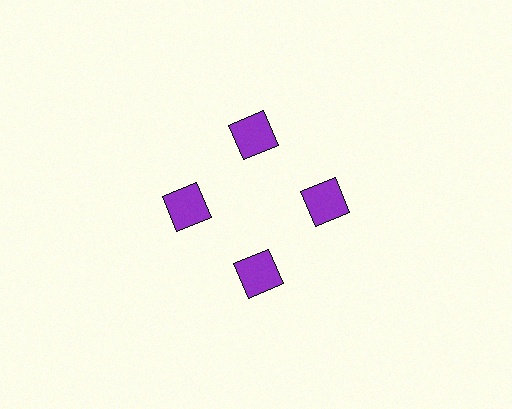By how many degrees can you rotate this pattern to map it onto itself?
The pattern maps onto itself every 90 degrees of rotation.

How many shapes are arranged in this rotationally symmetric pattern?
There are 4 shapes, arranged in 4 groups of 1.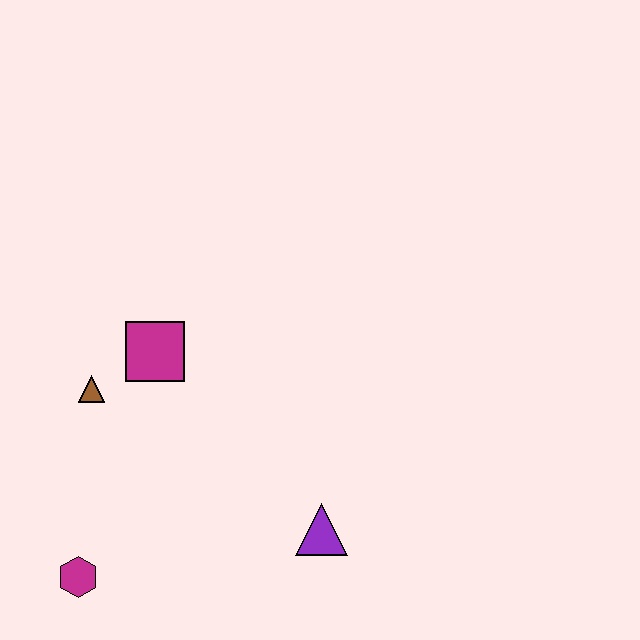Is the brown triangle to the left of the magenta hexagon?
No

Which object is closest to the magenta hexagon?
The brown triangle is closest to the magenta hexagon.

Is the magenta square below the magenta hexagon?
No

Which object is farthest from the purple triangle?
The brown triangle is farthest from the purple triangle.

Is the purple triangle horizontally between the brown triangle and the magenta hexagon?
No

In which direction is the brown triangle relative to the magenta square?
The brown triangle is to the left of the magenta square.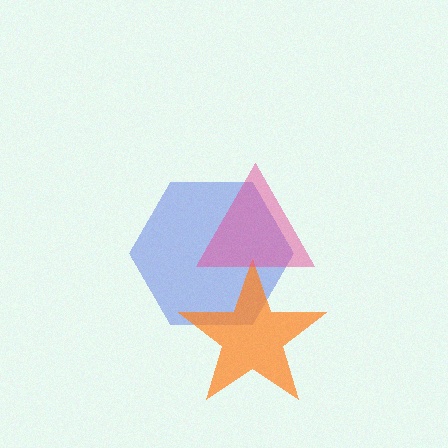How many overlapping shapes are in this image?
There are 3 overlapping shapes in the image.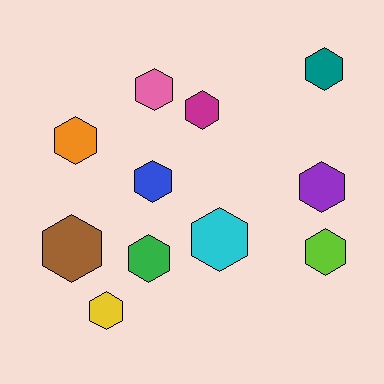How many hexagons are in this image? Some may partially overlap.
There are 11 hexagons.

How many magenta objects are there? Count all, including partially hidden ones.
There is 1 magenta object.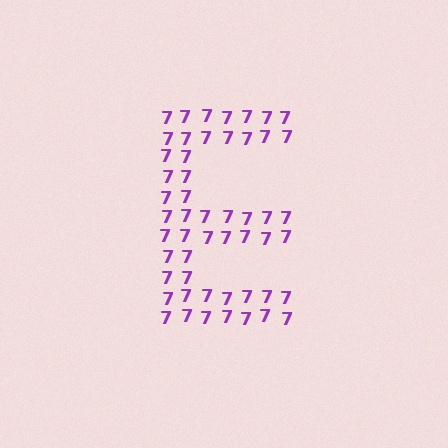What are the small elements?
The small elements are digit 7's.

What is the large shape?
The large shape is the letter E.